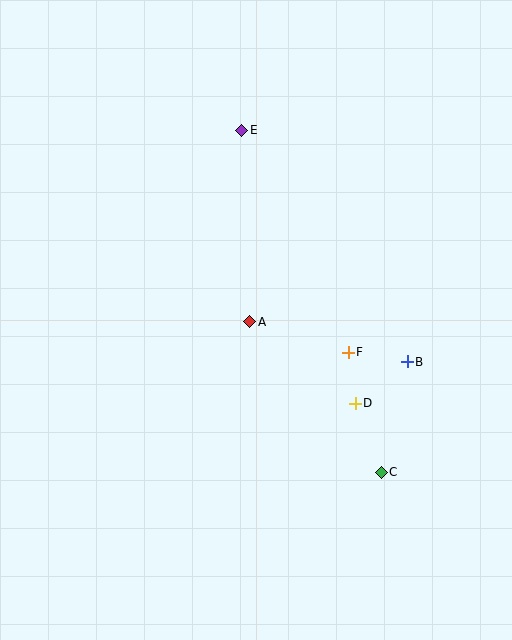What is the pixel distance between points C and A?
The distance between C and A is 200 pixels.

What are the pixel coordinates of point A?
Point A is at (250, 322).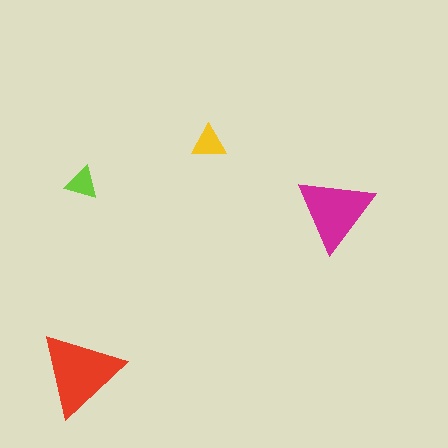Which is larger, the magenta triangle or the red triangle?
The red one.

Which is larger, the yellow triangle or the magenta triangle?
The magenta one.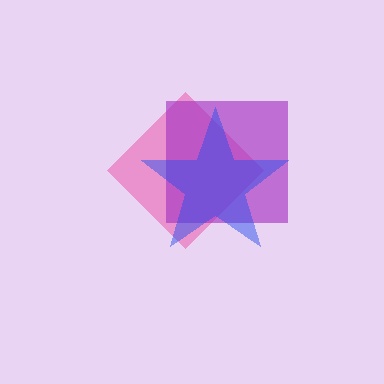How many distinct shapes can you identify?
There are 3 distinct shapes: a pink diamond, a purple square, a blue star.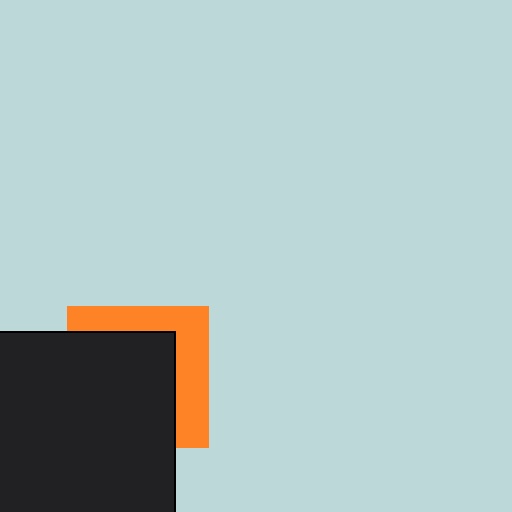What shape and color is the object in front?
The object in front is a black square.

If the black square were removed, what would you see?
You would see the complete orange square.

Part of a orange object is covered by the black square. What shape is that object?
It is a square.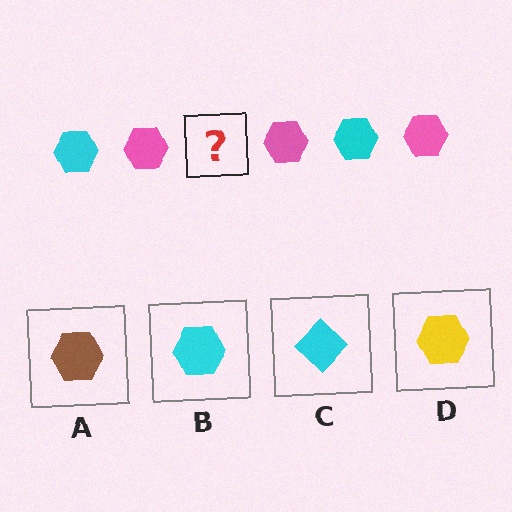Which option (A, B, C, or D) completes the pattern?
B.